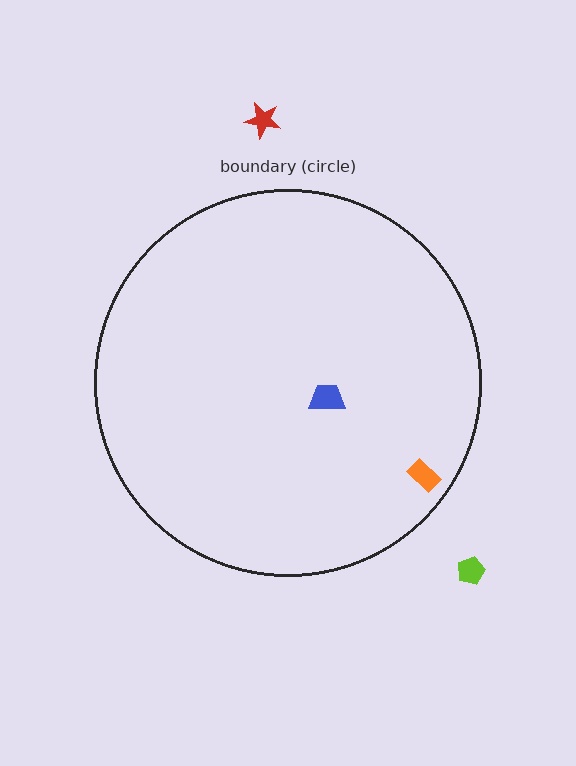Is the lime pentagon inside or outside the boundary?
Outside.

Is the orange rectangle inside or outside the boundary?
Inside.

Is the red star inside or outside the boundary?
Outside.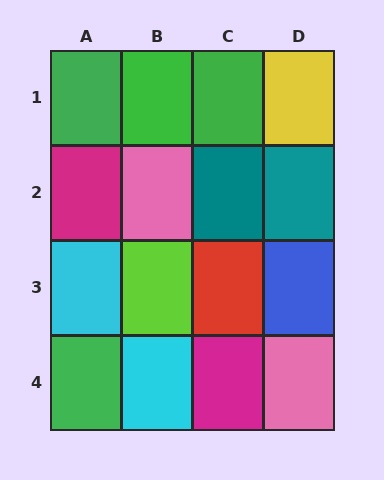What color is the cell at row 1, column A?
Green.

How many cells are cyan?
2 cells are cyan.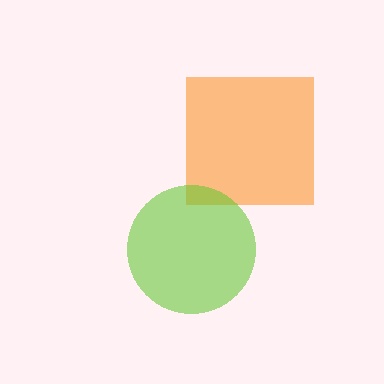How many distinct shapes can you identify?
There are 2 distinct shapes: an orange square, a lime circle.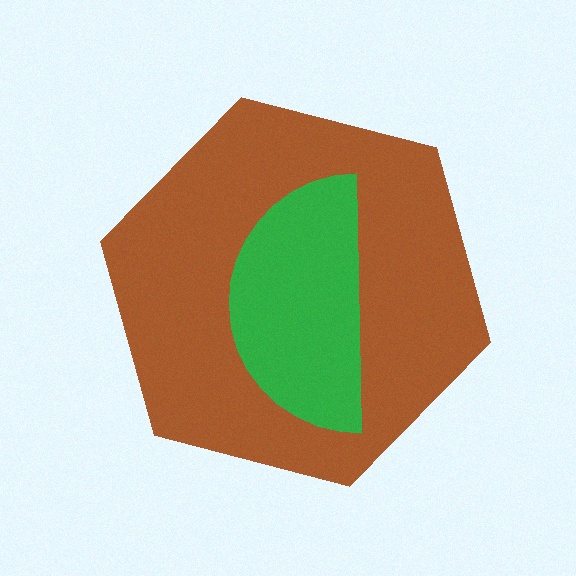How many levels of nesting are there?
2.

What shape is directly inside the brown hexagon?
The green semicircle.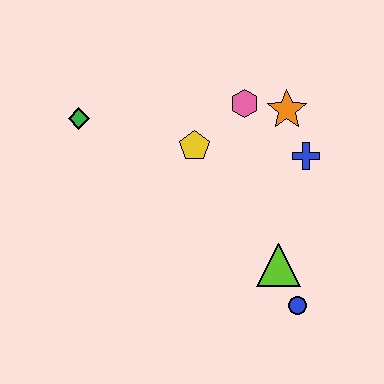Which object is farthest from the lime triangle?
The green diamond is farthest from the lime triangle.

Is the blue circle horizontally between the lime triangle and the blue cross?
Yes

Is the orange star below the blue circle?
No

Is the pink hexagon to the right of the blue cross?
No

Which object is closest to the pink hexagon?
The orange star is closest to the pink hexagon.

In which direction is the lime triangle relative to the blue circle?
The lime triangle is above the blue circle.